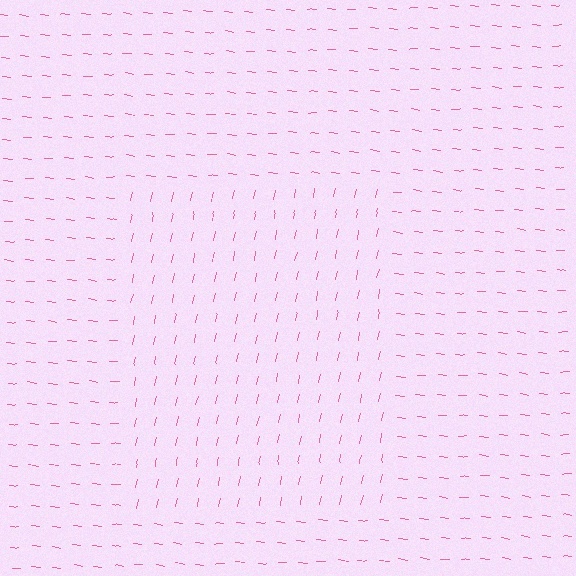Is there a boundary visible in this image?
Yes, there is a texture boundary formed by a change in line orientation.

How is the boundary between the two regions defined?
The boundary is defined purely by a change in line orientation (approximately 85 degrees difference). All lines are the same color and thickness.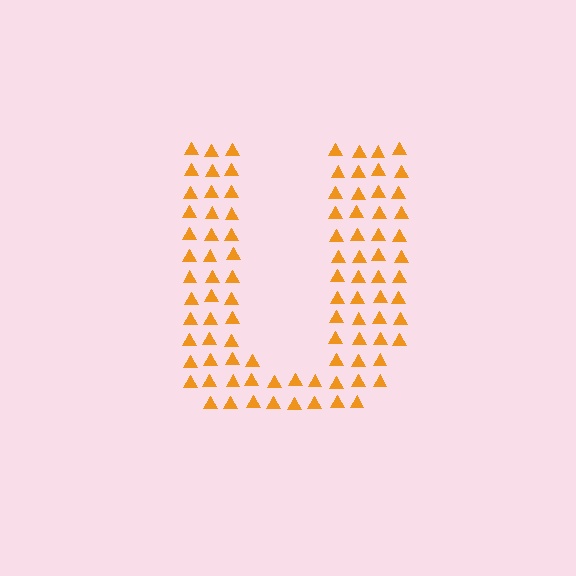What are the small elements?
The small elements are triangles.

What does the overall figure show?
The overall figure shows the letter U.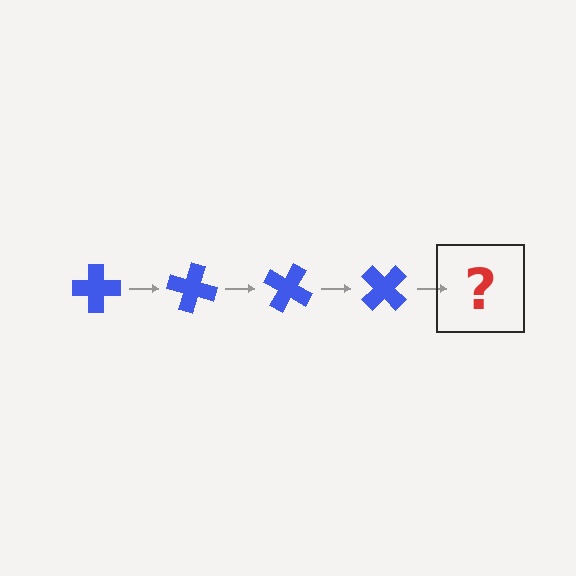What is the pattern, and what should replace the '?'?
The pattern is that the cross rotates 15 degrees each step. The '?' should be a blue cross rotated 60 degrees.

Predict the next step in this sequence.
The next step is a blue cross rotated 60 degrees.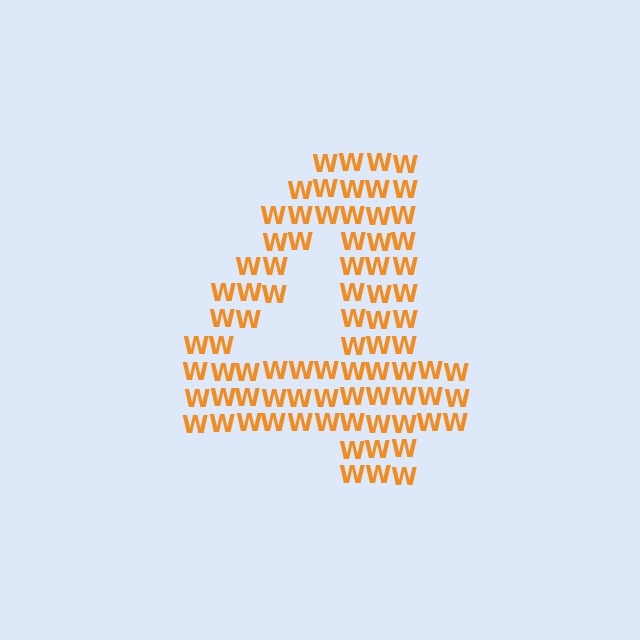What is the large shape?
The large shape is the digit 4.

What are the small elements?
The small elements are letter W's.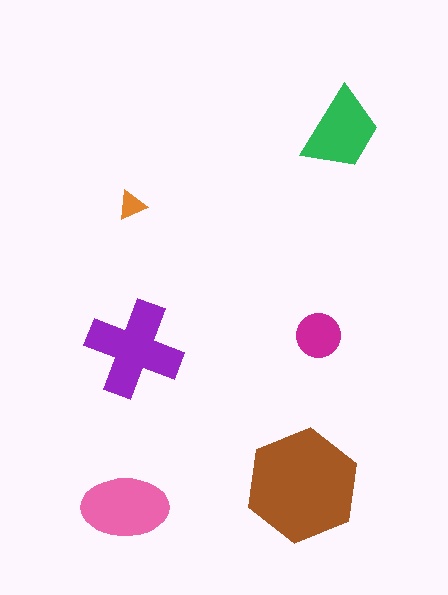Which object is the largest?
The brown hexagon.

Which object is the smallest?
The orange triangle.